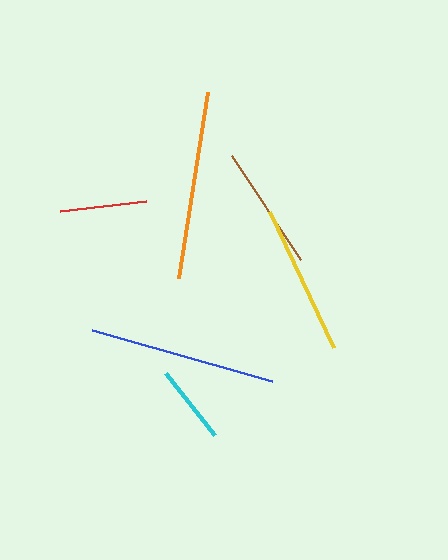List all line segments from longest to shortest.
From longest to shortest: orange, blue, yellow, brown, red, cyan.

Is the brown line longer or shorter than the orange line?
The orange line is longer than the brown line.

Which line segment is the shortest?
The cyan line is the shortest at approximately 79 pixels.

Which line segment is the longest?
The orange line is the longest at approximately 188 pixels.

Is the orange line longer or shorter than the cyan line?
The orange line is longer than the cyan line.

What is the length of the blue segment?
The blue segment is approximately 187 pixels long.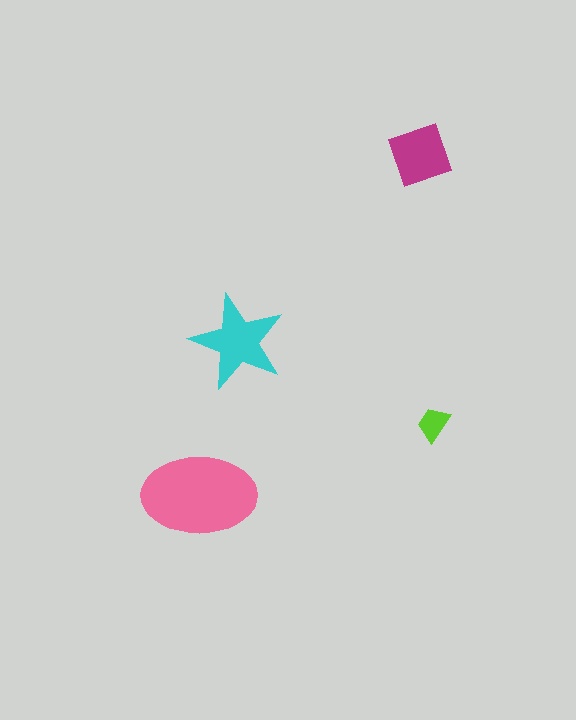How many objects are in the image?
There are 4 objects in the image.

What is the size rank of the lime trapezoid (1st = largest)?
4th.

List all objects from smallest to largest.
The lime trapezoid, the magenta diamond, the cyan star, the pink ellipse.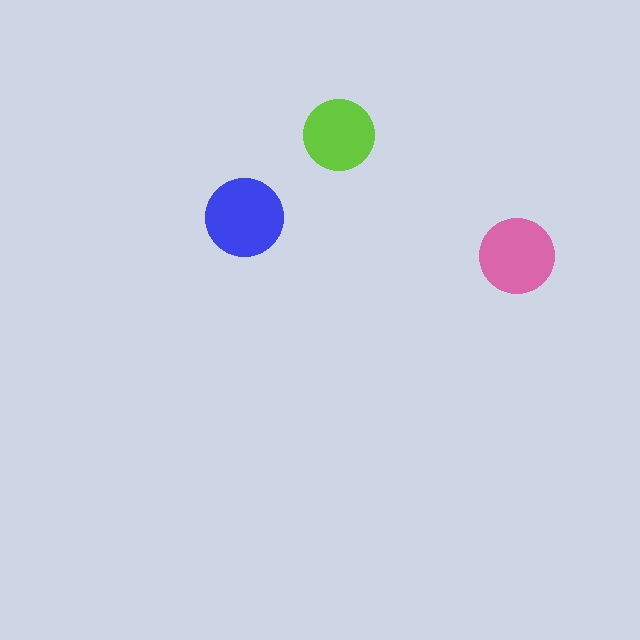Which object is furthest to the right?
The pink circle is rightmost.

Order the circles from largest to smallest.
the blue one, the pink one, the lime one.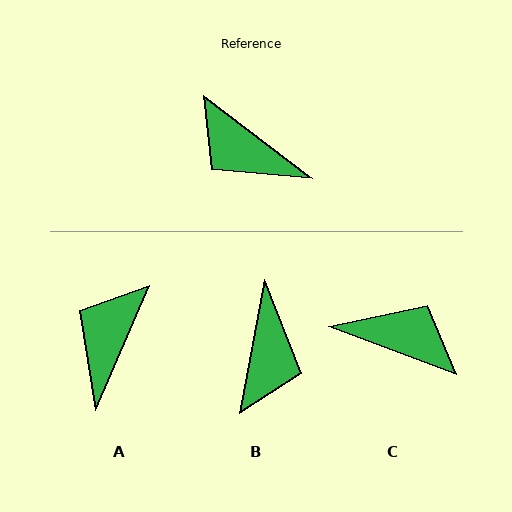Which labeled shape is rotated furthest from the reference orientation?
C, about 163 degrees away.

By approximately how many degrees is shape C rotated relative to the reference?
Approximately 163 degrees clockwise.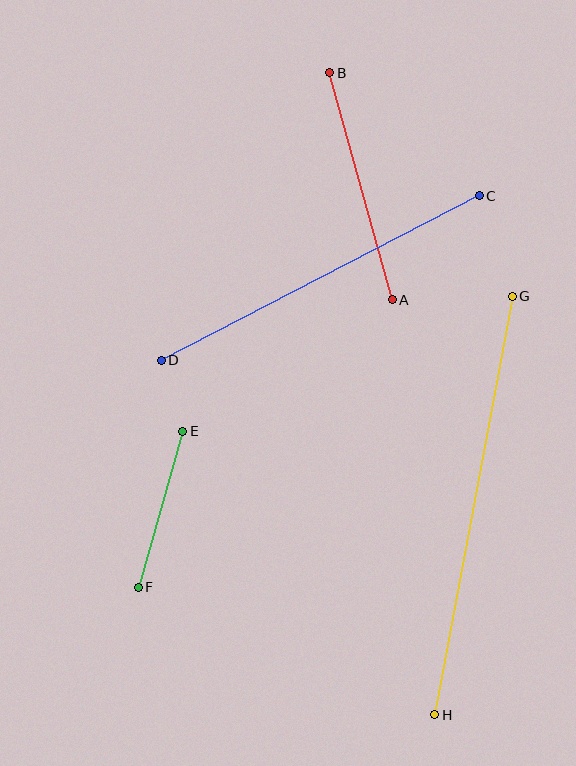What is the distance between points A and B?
The distance is approximately 235 pixels.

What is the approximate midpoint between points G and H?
The midpoint is at approximately (474, 505) pixels.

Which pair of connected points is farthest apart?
Points G and H are farthest apart.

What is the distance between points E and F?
The distance is approximately 162 pixels.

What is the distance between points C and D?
The distance is approximately 358 pixels.